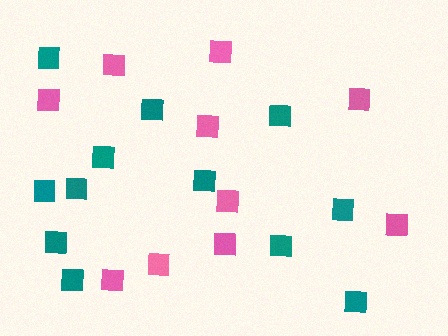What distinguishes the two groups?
There are 2 groups: one group of teal squares (12) and one group of pink squares (10).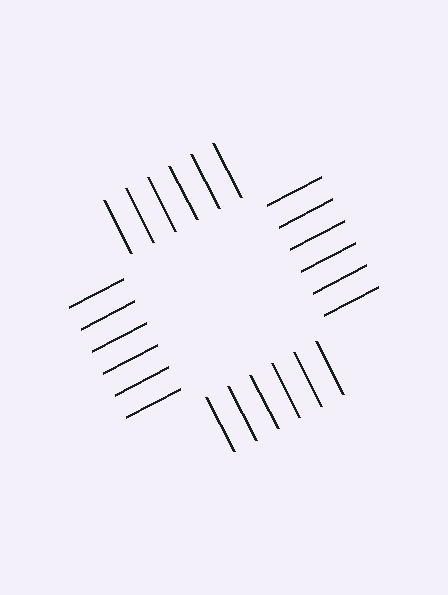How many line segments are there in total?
24 — 6 along each of the 4 edges.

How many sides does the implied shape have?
4 sides — the line-ends trace a square.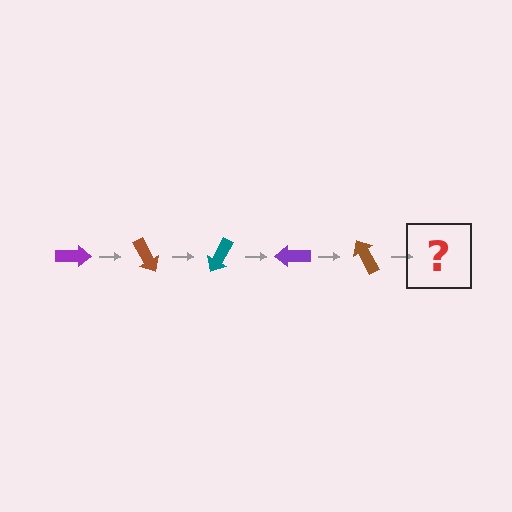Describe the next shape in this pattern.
It should be a teal arrow, rotated 300 degrees from the start.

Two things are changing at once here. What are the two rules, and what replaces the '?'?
The two rules are that it rotates 60 degrees each step and the color cycles through purple, brown, and teal. The '?' should be a teal arrow, rotated 300 degrees from the start.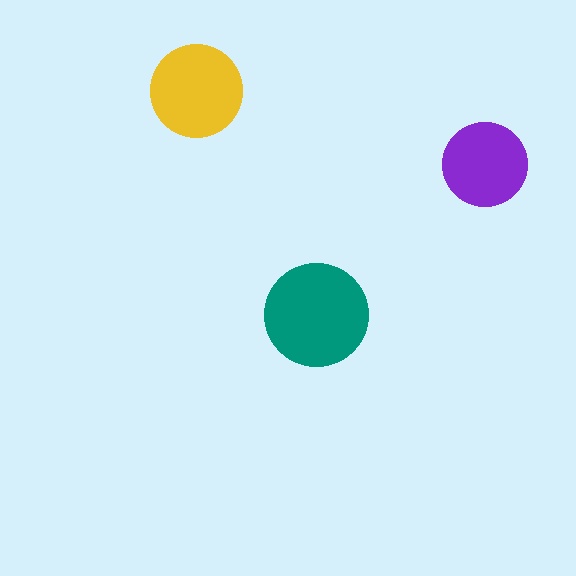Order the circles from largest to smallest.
the teal one, the yellow one, the purple one.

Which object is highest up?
The yellow circle is topmost.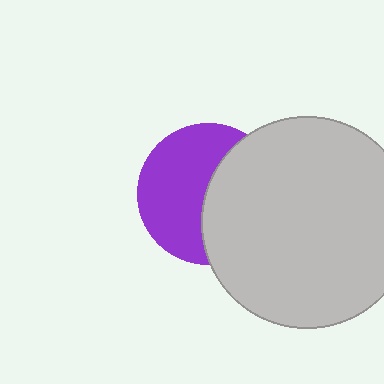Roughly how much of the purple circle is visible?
About half of it is visible (roughly 54%).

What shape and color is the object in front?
The object in front is a light gray circle.